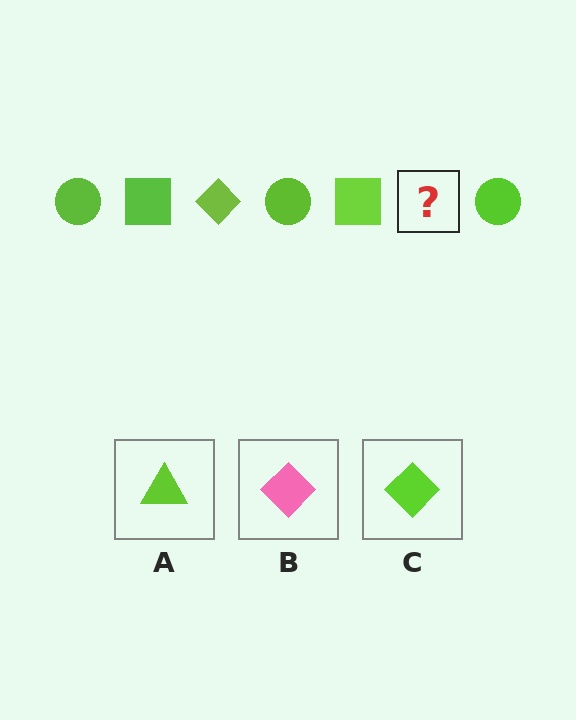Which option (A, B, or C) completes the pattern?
C.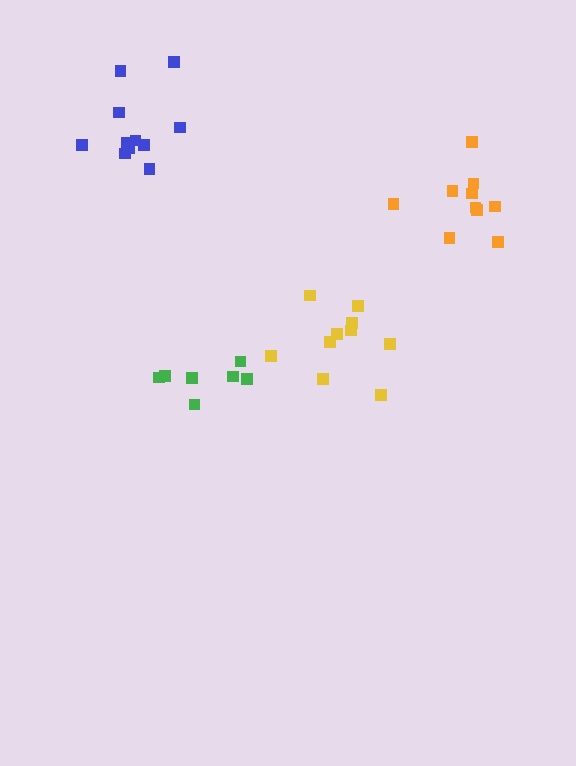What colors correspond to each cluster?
The clusters are colored: blue, yellow, green, orange.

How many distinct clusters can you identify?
There are 4 distinct clusters.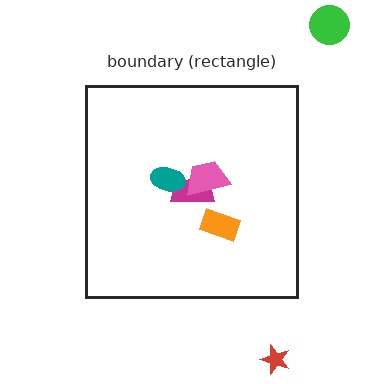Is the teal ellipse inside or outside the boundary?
Inside.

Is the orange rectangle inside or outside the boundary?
Inside.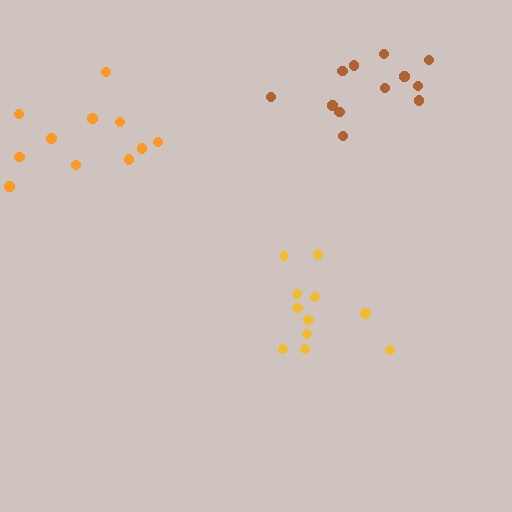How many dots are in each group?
Group 1: 11 dots, Group 2: 11 dots, Group 3: 12 dots (34 total).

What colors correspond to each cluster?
The clusters are colored: yellow, orange, brown.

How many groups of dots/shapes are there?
There are 3 groups.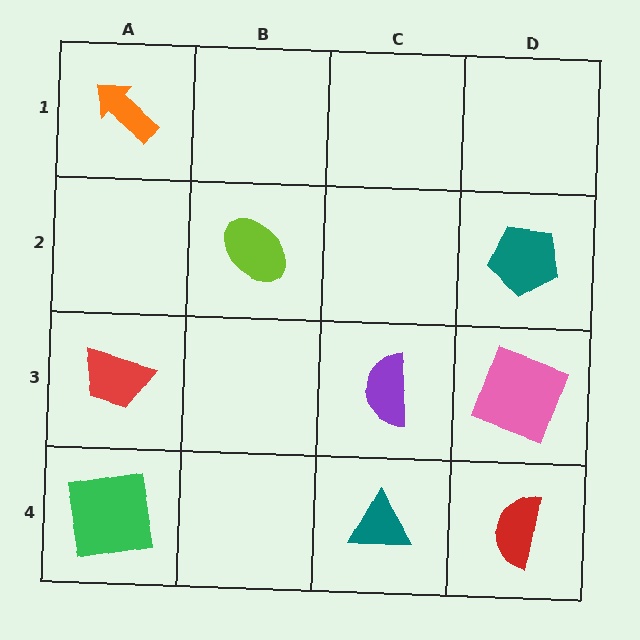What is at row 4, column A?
A green square.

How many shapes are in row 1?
1 shape.